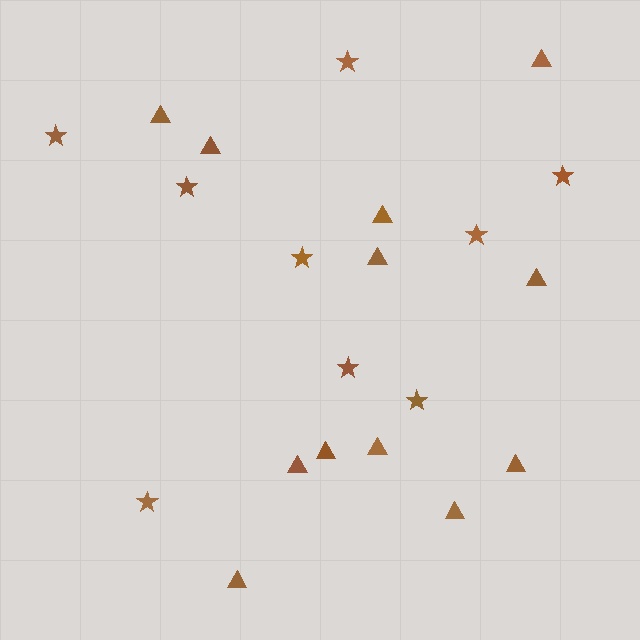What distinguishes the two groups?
There are 2 groups: one group of stars (9) and one group of triangles (12).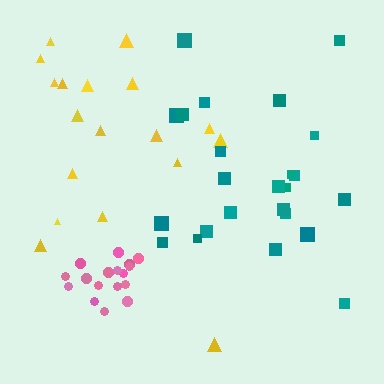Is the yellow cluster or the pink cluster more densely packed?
Pink.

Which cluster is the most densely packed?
Pink.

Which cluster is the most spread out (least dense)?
Yellow.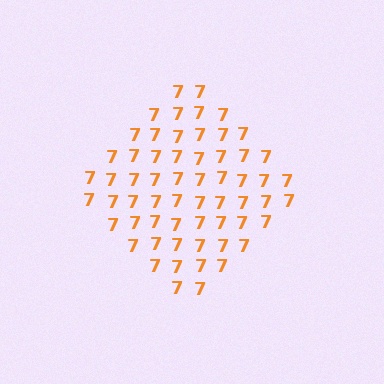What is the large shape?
The large shape is a diamond.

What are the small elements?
The small elements are digit 7's.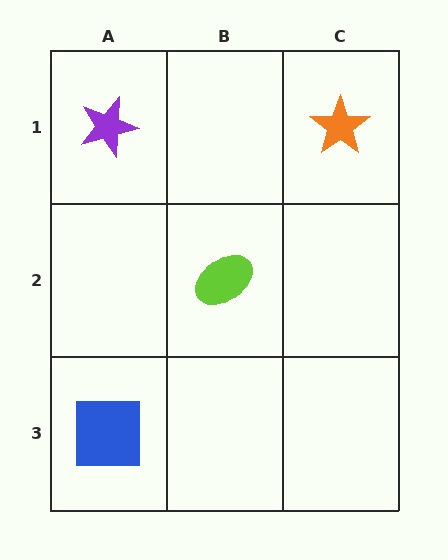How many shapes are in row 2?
1 shape.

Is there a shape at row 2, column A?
No, that cell is empty.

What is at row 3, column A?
A blue square.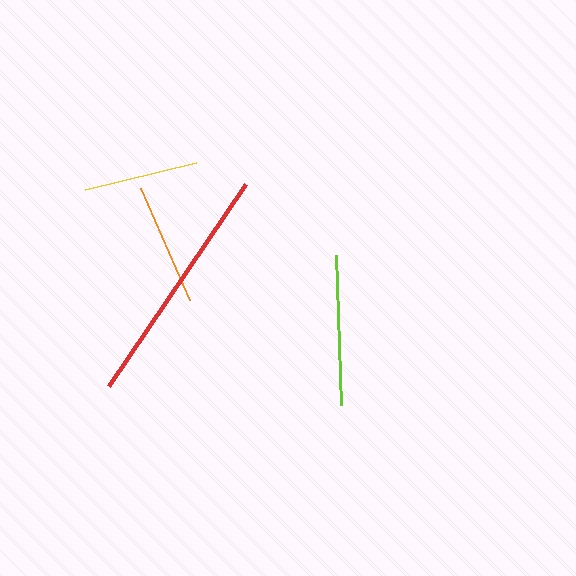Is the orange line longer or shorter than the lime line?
The lime line is longer than the orange line.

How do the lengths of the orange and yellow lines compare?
The orange and yellow lines are approximately the same length.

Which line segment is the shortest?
The yellow line is the shortest at approximately 115 pixels.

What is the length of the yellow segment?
The yellow segment is approximately 115 pixels long.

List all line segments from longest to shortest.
From longest to shortest: red, lime, orange, yellow.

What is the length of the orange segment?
The orange segment is approximately 123 pixels long.